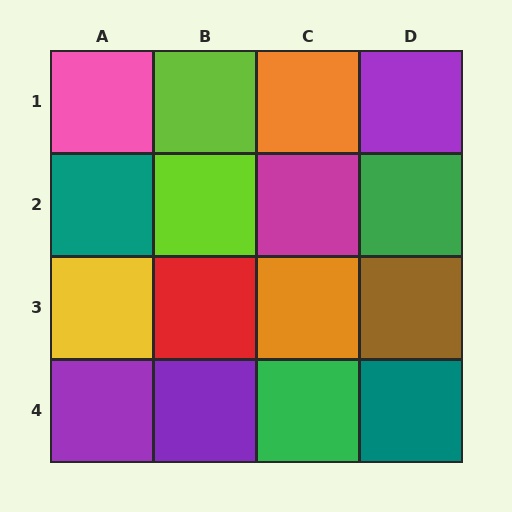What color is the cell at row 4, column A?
Purple.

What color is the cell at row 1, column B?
Lime.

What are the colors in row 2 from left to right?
Teal, lime, magenta, green.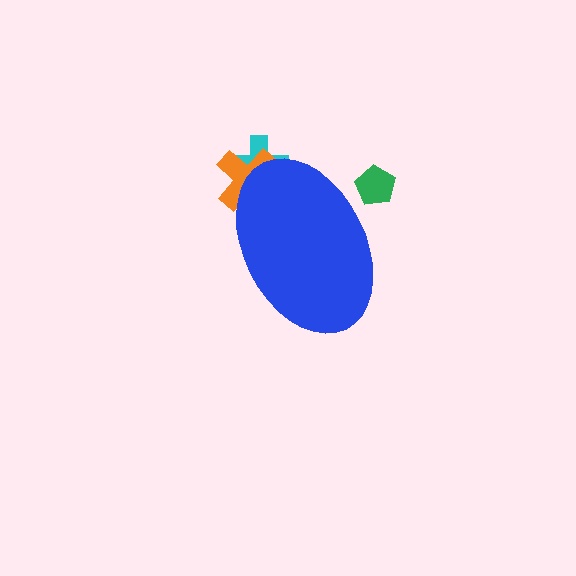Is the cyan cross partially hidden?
Yes, the cyan cross is partially hidden behind the blue ellipse.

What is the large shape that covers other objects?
A blue ellipse.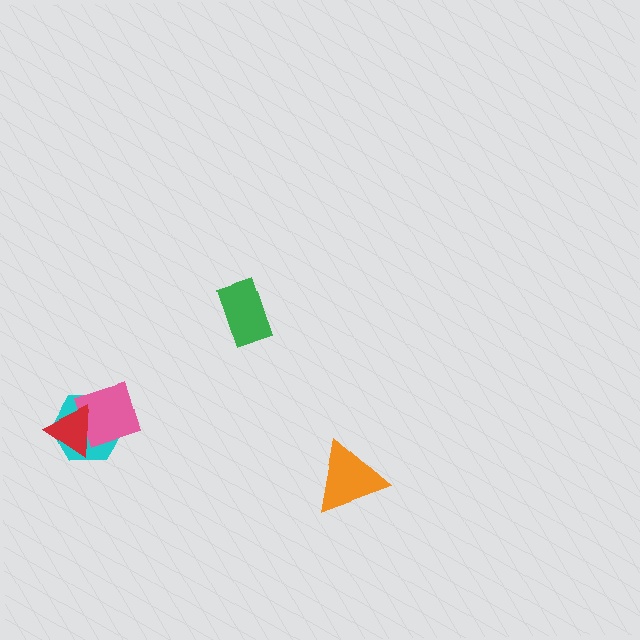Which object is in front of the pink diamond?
The red triangle is in front of the pink diamond.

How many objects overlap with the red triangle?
2 objects overlap with the red triangle.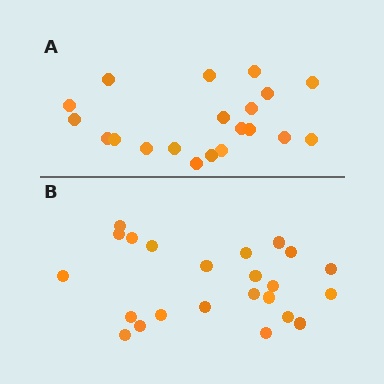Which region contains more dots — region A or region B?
Region B (the bottom region) has more dots.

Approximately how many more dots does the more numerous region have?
Region B has just a few more — roughly 2 or 3 more dots than region A.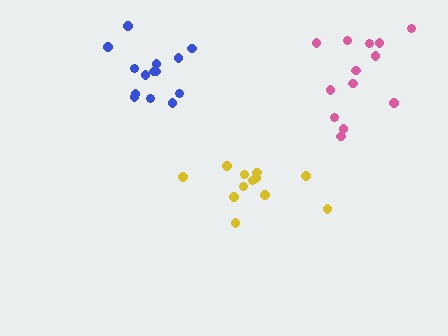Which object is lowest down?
The yellow cluster is bottommost.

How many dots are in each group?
Group 1: 12 dots, Group 2: 14 dots, Group 3: 13 dots (39 total).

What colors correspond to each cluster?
The clusters are colored: yellow, blue, pink.